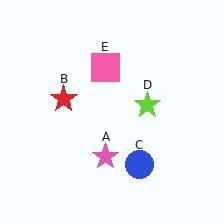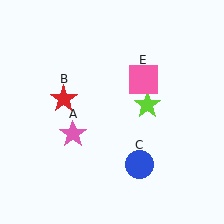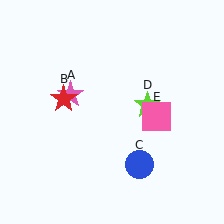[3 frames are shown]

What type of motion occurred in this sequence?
The pink star (object A), pink square (object E) rotated clockwise around the center of the scene.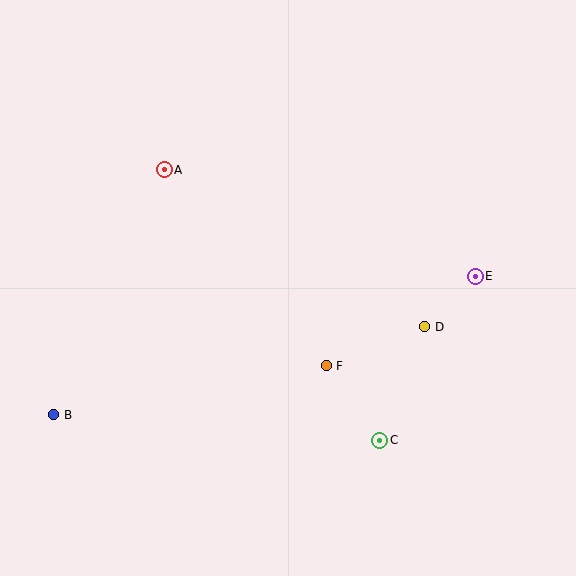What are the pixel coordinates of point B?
Point B is at (54, 415).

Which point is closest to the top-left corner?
Point A is closest to the top-left corner.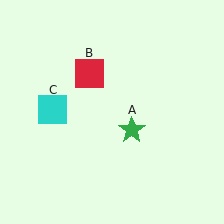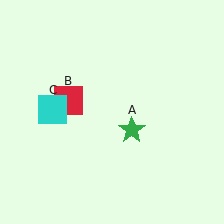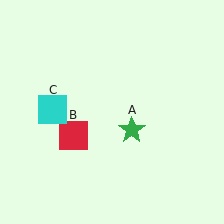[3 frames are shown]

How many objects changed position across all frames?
1 object changed position: red square (object B).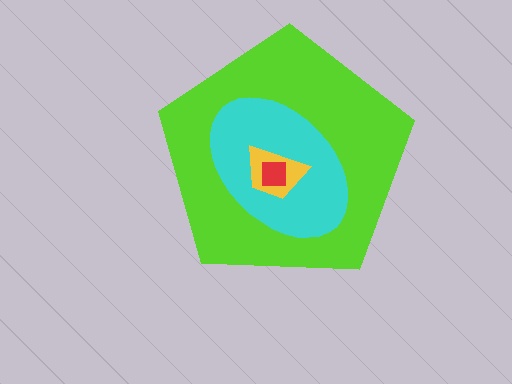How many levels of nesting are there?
4.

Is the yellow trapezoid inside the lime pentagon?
Yes.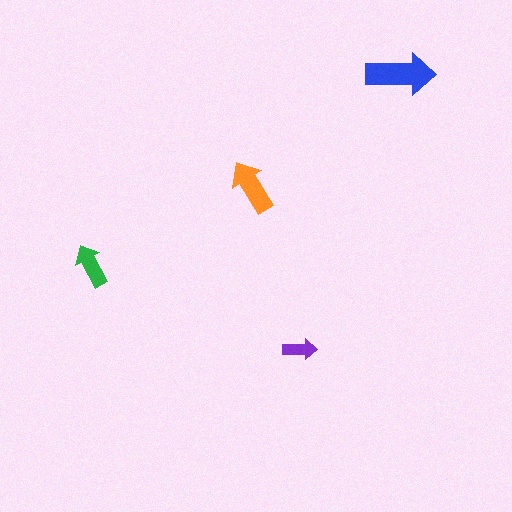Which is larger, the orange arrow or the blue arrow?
The blue one.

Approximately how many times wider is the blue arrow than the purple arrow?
About 2 times wider.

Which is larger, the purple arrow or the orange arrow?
The orange one.